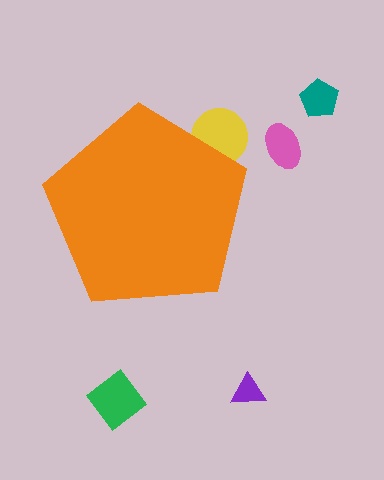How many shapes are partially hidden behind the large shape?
1 shape is partially hidden.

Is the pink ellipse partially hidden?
No, the pink ellipse is fully visible.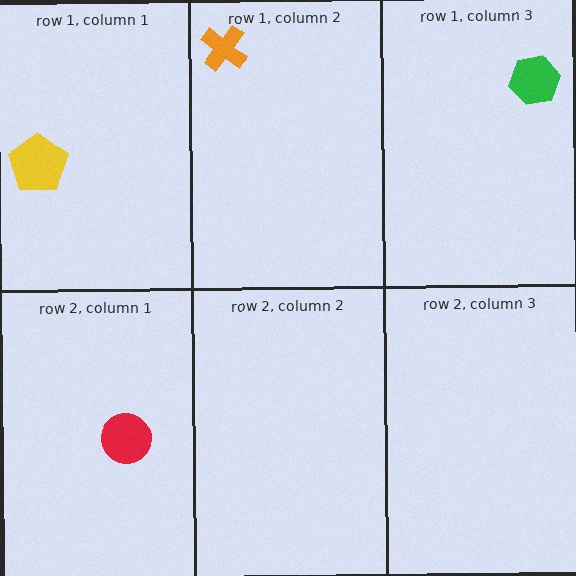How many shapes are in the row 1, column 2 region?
1.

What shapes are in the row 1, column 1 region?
The yellow pentagon.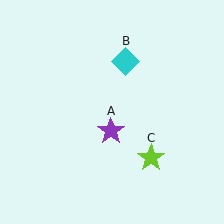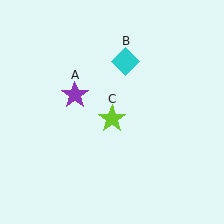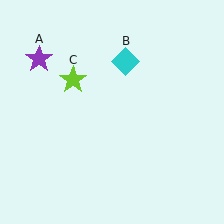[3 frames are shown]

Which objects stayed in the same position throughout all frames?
Cyan diamond (object B) remained stationary.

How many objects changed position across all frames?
2 objects changed position: purple star (object A), lime star (object C).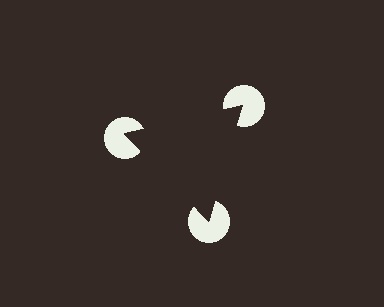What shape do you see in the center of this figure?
An illusory triangle — its edges are inferred from the aligned wedge cuts in the pac-man discs, not physically drawn.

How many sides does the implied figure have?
3 sides.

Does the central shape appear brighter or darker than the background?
It typically appears slightly darker than the background, even though no actual brightness change is drawn.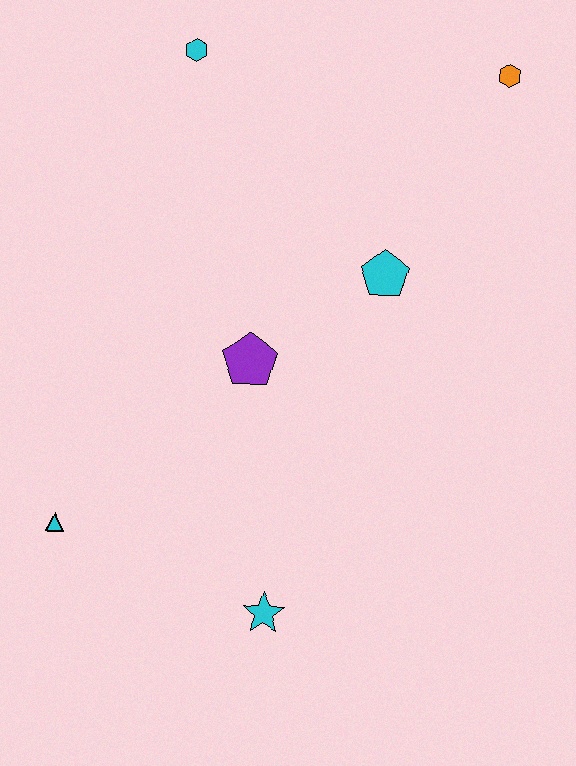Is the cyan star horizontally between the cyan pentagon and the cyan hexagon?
Yes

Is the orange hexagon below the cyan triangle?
No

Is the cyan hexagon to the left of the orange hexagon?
Yes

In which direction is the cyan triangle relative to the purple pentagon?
The cyan triangle is to the left of the purple pentagon.